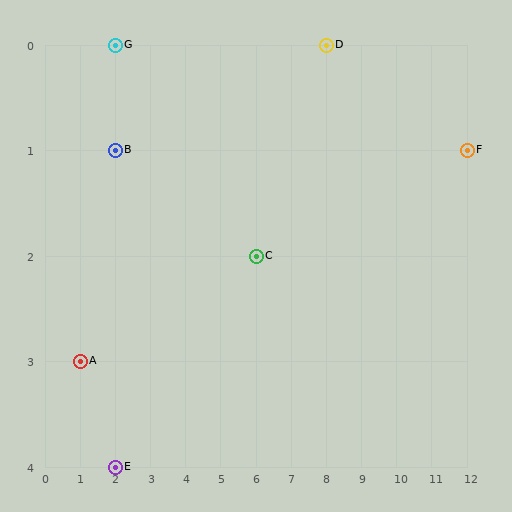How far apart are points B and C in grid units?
Points B and C are 4 columns and 1 row apart (about 4.1 grid units diagonally).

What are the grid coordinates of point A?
Point A is at grid coordinates (1, 3).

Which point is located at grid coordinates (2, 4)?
Point E is at (2, 4).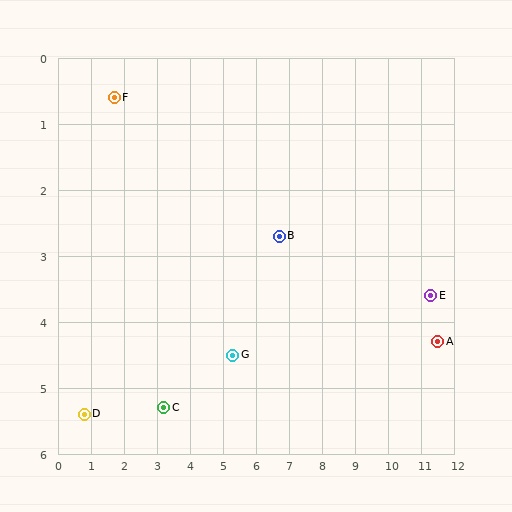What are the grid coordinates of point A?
Point A is at approximately (11.5, 4.3).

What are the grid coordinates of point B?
Point B is at approximately (6.7, 2.7).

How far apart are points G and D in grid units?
Points G and D are about 4.6 grid units apart.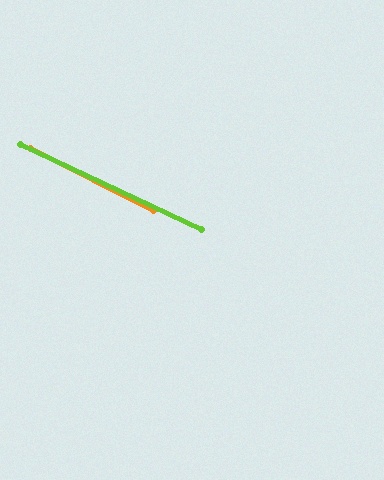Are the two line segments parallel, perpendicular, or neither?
Parallel — their directions differ by only 1.5°.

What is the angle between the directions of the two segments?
Approximately 1 degree.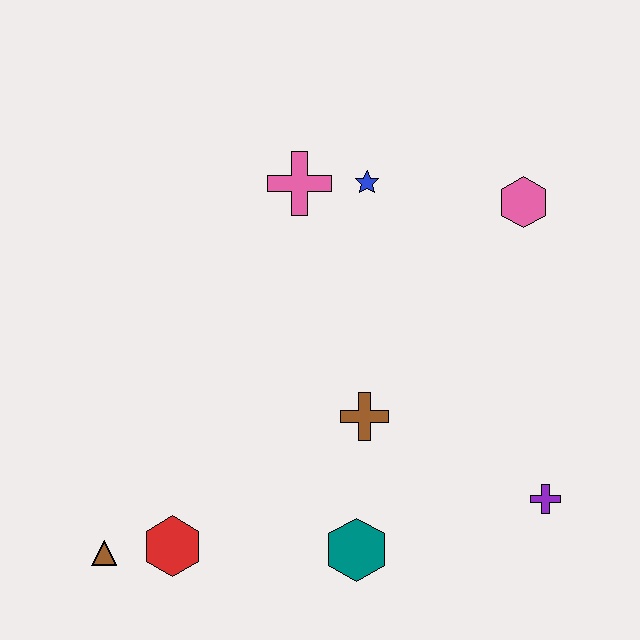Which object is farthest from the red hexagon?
The pink hexagon is farthest from the red hexagon.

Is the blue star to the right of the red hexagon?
Yes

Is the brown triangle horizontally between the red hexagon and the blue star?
No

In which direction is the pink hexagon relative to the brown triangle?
The pink hexagon is to the right of the brown triangle.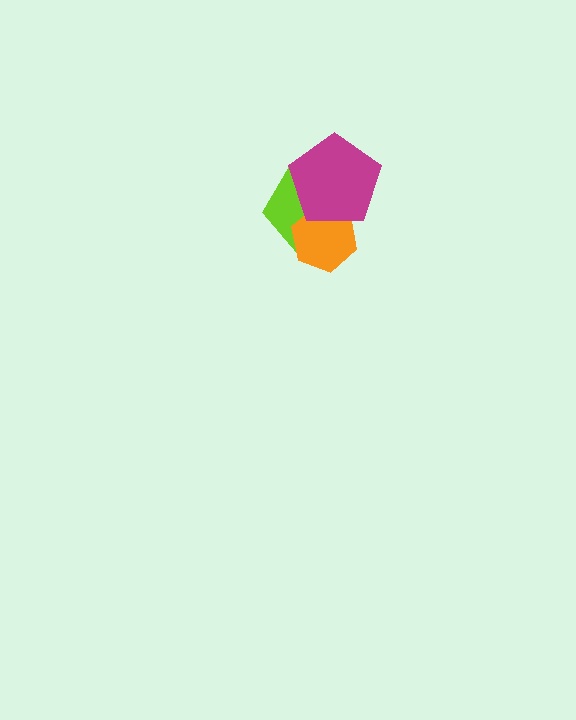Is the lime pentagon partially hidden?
Yes, it is partially covered by another shape.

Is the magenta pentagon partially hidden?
No, no other shape covers it.